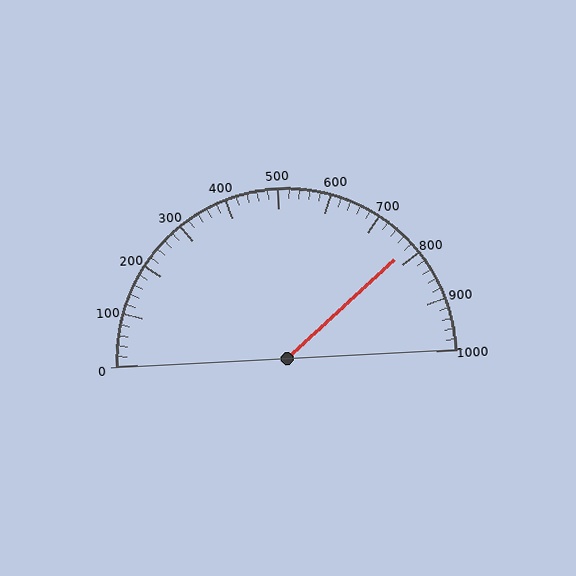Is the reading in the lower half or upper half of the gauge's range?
The reading is in the upper half of the range (0 to 1000).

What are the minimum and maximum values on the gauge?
The gauge ranges from 0 to 1000.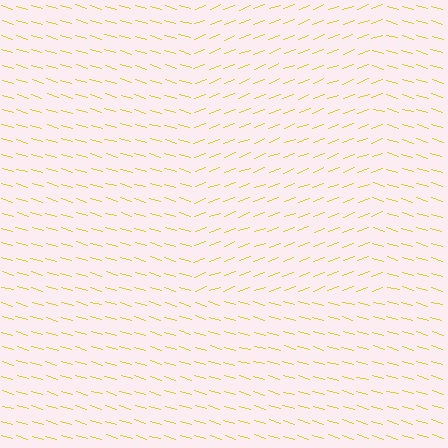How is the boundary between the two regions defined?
The boundary is defined purely by a change in line orientation (approximately 37 degrees difference). All lines are the same color and thickness.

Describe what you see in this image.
The image is filled with small yellow line segments. A rectangle region in the image has lines oriented differently from the surrounding lines, creating a visible texture boundary.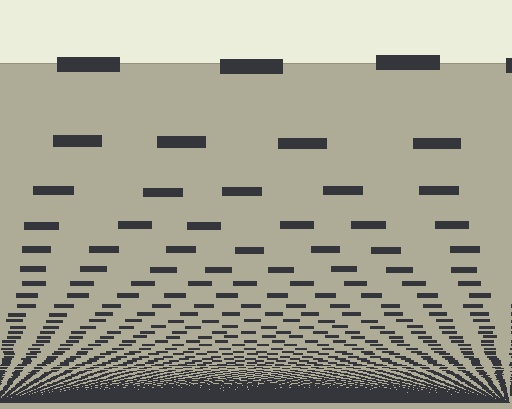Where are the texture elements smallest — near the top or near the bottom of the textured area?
Near the bottom.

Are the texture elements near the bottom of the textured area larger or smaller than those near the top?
Smaller. The gradient is inverted — elements near the bottom are smaller and denser.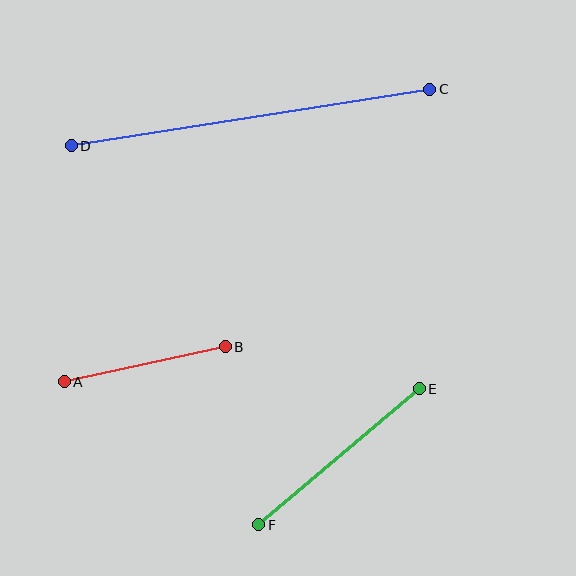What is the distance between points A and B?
The distance is approximately 165 pixels.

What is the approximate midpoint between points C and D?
The midpoint is at approximately (250, 118) pixels.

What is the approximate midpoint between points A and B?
The midpoint is at approximately (145, 364) pixels.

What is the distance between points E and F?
The distance is approximately 211 pixels.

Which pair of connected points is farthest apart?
Points C and D are farthest apart.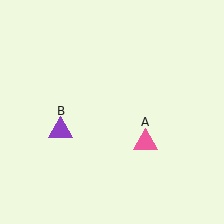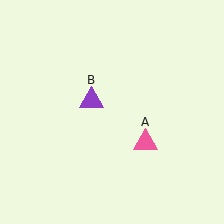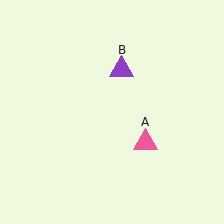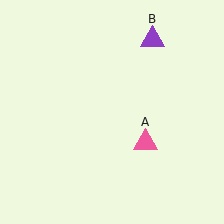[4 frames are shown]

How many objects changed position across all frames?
1 object changed position: purple triangle (object B).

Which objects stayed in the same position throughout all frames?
Pink triangle (object A) remained stationary.